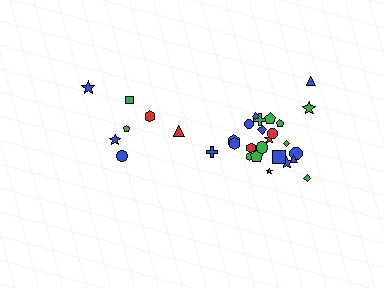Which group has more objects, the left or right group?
The right group.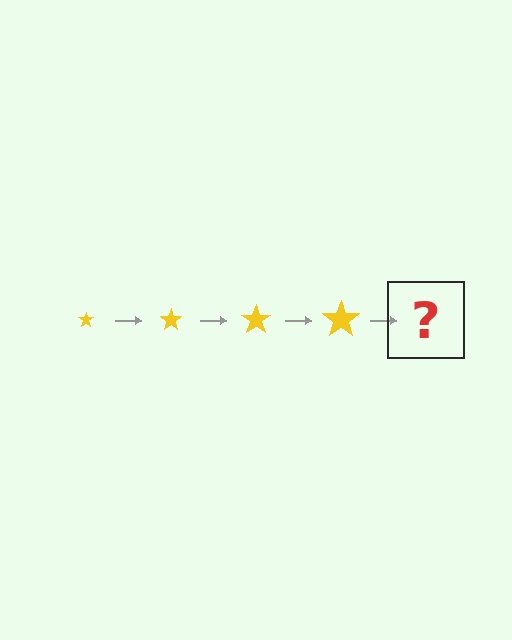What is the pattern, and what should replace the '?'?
The pattern is that the star gets progressively larger each step. The '?' should be a yellow star, larger than the previous one.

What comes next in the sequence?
The next element should be a yellow star, larger than the previous one.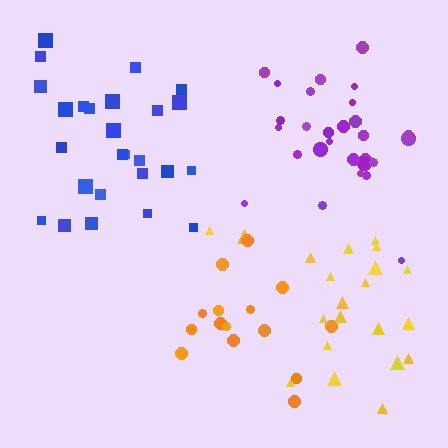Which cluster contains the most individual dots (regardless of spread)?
Purple (28).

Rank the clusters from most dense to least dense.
orange, purple, blue, yellow.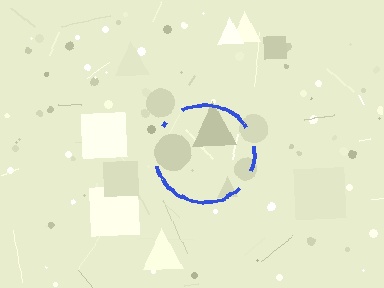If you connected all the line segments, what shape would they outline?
They would outline a circle.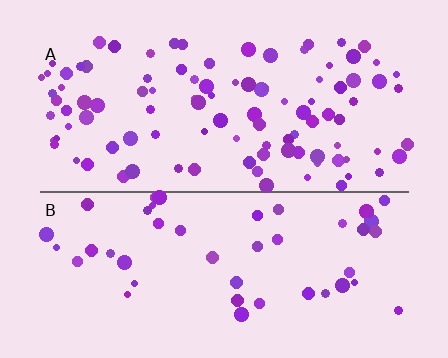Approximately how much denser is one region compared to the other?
Approximately 2.1× — region A over region B.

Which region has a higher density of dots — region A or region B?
A (the top).